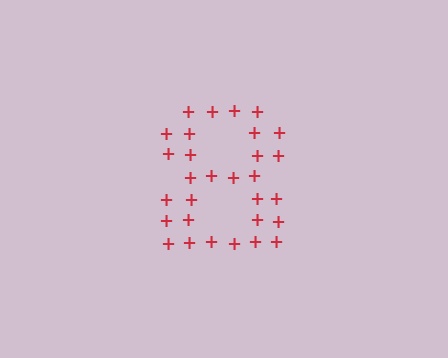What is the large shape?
The large shape is the digit 8.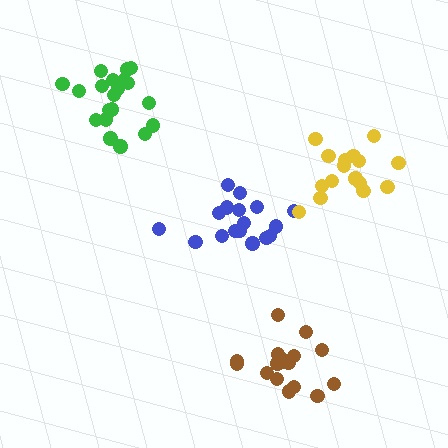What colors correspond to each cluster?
The clusters are colored: blue, brown, yellow, green.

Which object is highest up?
The green cluster is topmost.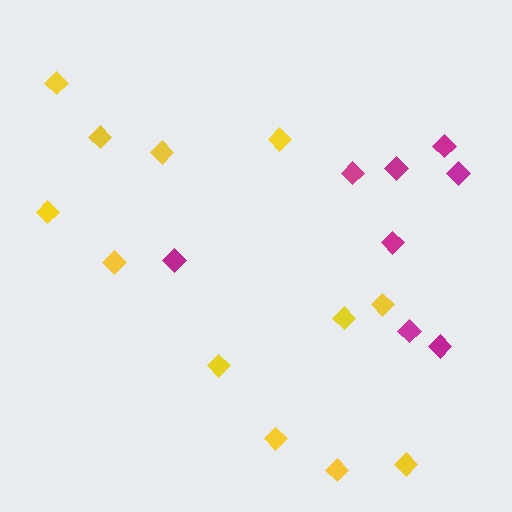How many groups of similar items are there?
There are 2 groups: one group of yellow diamonds (12) and one group of magenta diamonds (8).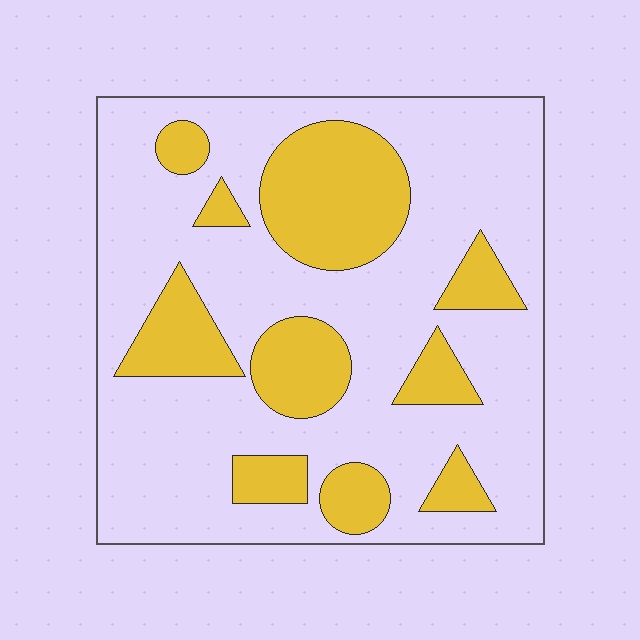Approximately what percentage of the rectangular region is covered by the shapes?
Approximately 30%.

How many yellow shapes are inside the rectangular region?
10.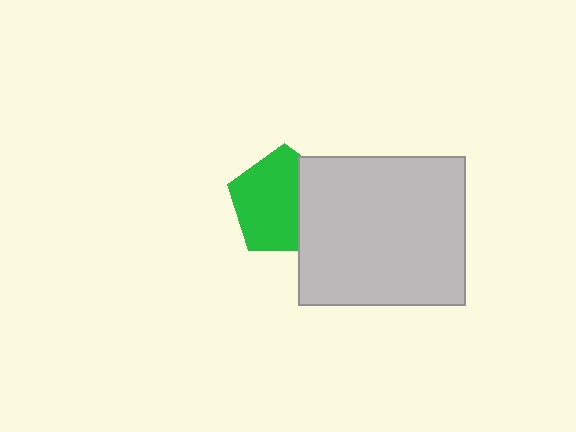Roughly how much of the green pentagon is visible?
Most of it is visible (roughly 66%).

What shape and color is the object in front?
The object in front is a light gray rectangle.